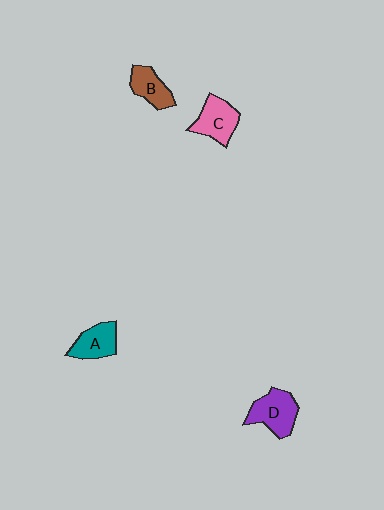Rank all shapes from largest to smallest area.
From largest to smallest: D (purple), C (pink), A (teal), B (brown).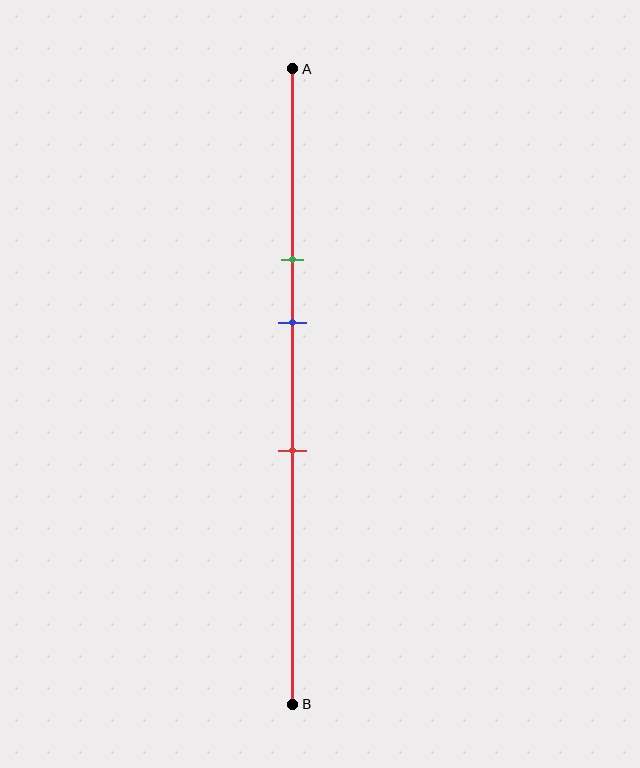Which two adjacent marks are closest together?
The green and blue marks are the closest adjacent pair.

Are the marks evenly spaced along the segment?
Yes, the marks are approximately evenly spaced.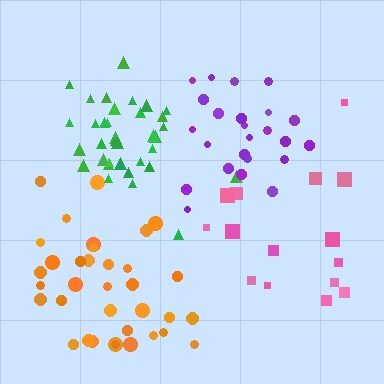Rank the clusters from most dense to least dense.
green, purple, orange, pink.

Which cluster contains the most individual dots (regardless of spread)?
Orange (35).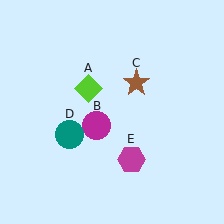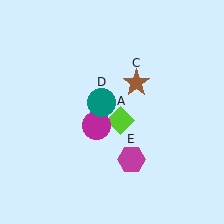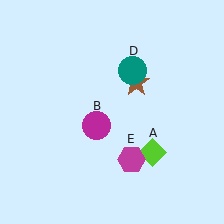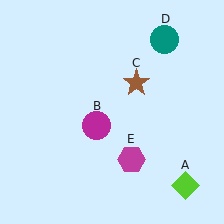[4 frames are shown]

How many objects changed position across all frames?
2 objects changed position: lime diamond (object A), teal circle (object D).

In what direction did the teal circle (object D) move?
The teal circle (object D) moved up and to the right.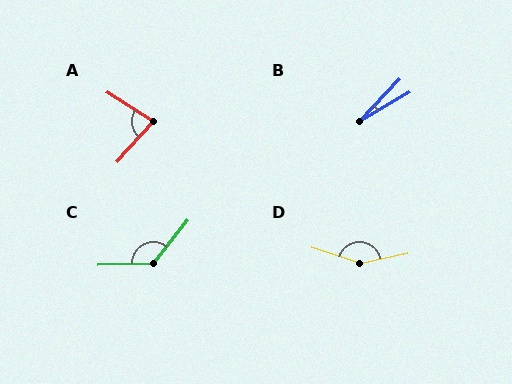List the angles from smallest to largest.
B (17°), A (80°), C (131°), D (150°).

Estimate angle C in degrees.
Approximately 131 degrees.